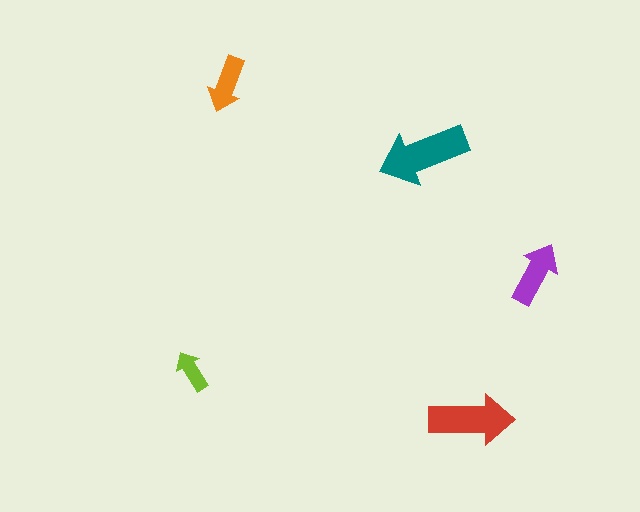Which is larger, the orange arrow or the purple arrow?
The purple one.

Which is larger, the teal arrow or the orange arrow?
The teal one.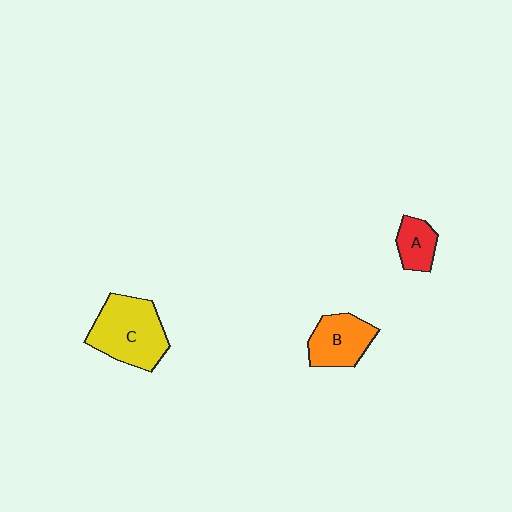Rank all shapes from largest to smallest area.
From largest to smallest: C (yellow), B (orange), A (red).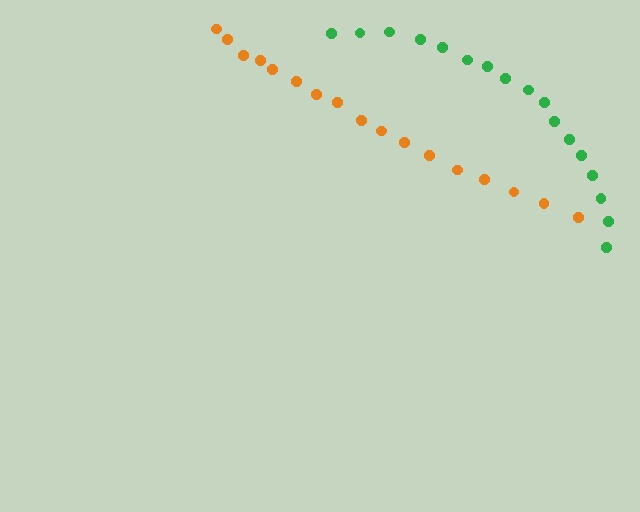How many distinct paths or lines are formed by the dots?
There are 2 distinct paths.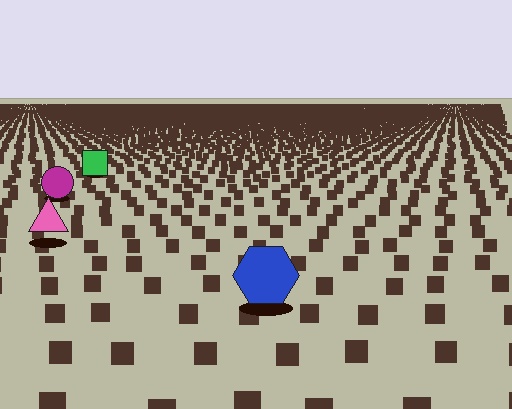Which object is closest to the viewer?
The blue hexagon is closest. The texture marks near it are larger and more spread out.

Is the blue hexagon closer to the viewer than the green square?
Yes. The blue hexagon is closer — you can tell from the texture gradient: the ground texture is coarser near it.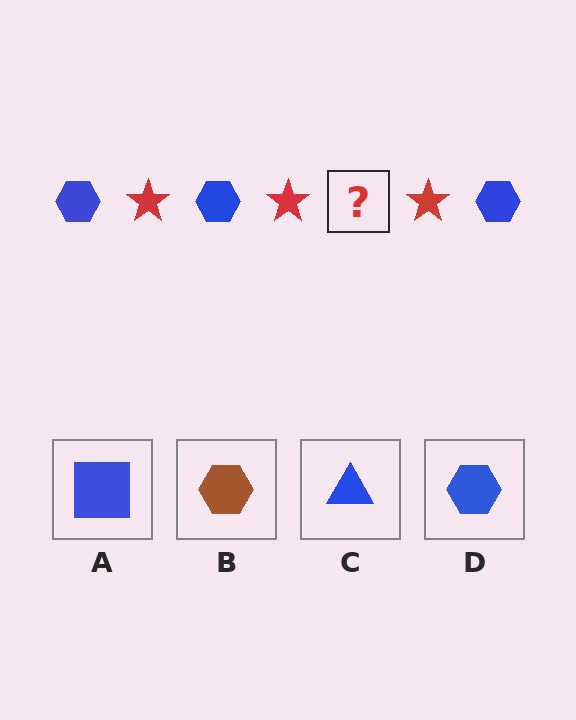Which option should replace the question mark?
Option D.